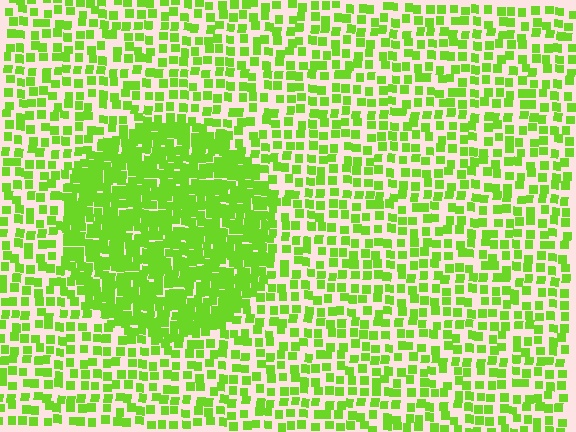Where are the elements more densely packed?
The elements are more densely packed inside the circle boundary.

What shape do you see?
I see a circle.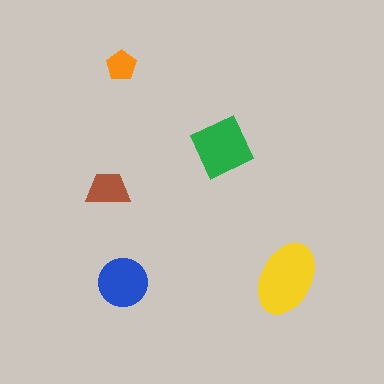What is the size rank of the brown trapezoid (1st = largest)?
4th.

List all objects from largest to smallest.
The yellow ellipse, the green square, the blue circle, the brown trapezoid, the orange pentagon.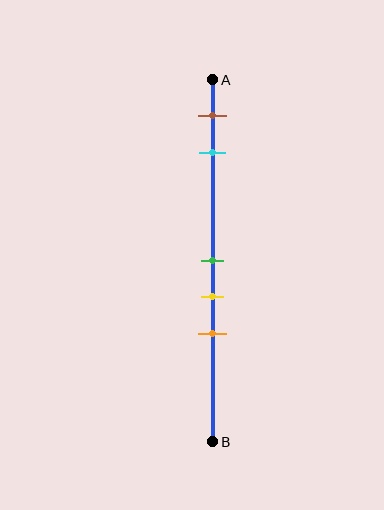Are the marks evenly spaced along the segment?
No, the marks are not evenly spaced.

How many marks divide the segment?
There are 5 marks dividing the segment.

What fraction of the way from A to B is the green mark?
The green mark is approximately 50% (0.5) of the way from A to B.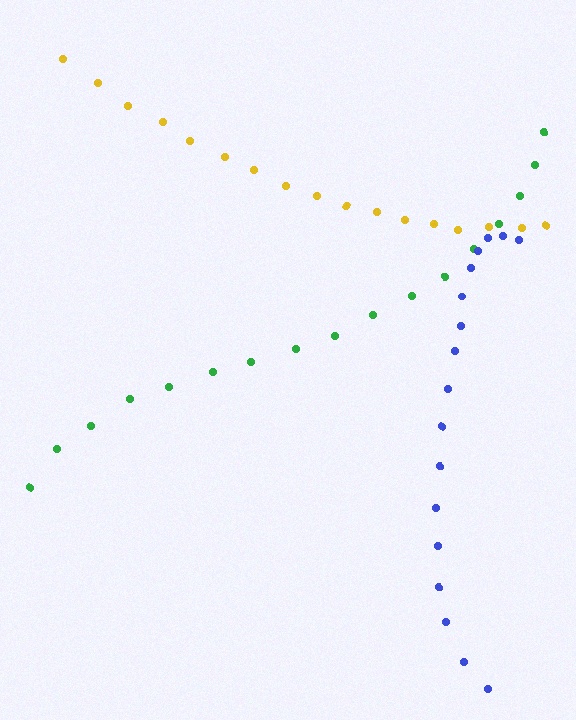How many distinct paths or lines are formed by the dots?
There are 3 distinct paths.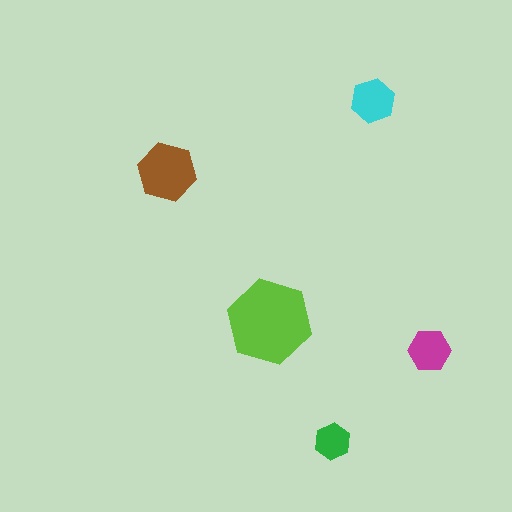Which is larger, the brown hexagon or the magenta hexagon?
The brown one.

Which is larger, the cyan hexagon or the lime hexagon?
The lime one.